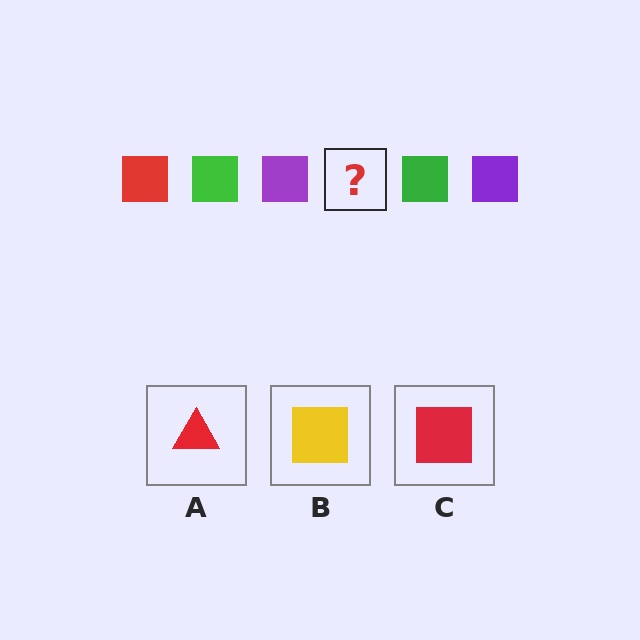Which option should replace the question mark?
Option C.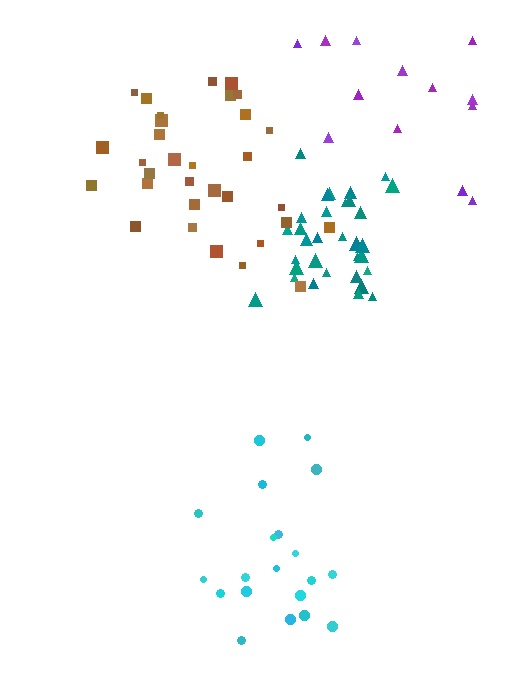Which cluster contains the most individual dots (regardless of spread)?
Teal (32).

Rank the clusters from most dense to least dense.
teal, brown, cyan, purple.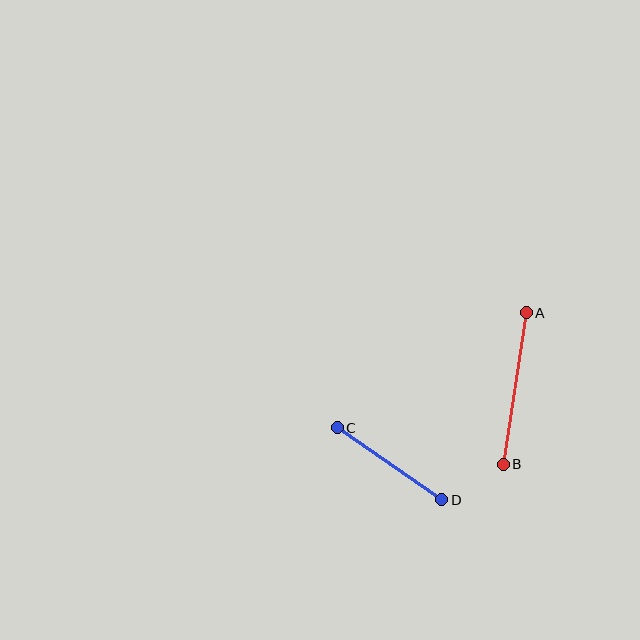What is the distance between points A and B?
The distance is approximately 153 pixels.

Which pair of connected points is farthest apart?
Points A and B are farthest apart.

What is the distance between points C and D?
The distance is approximately 127 pixels.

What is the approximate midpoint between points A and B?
The midpoint is at approximately (515, 389) pixels.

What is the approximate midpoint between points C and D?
The midpoint is at approximately (389, 464) pixels.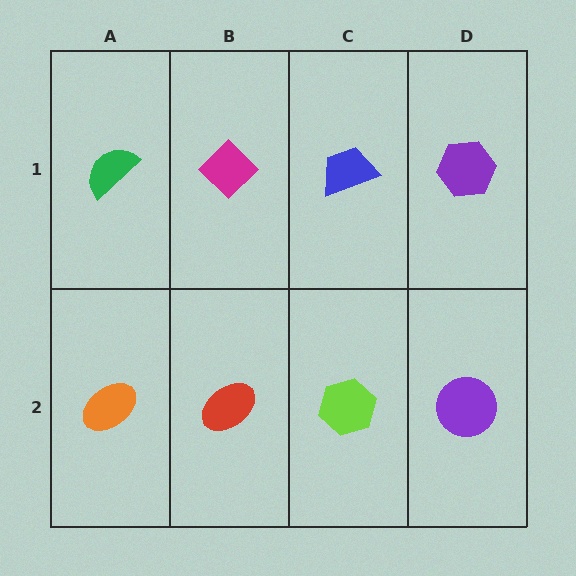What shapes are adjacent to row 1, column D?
A purple circle (row 2, column D), a blue trapezoid (row 1, column C).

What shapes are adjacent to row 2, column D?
A purple hexagon (row 1, column D), a lime hexagon (row 2, column C).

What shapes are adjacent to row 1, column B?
A red ellipse (row 2, column B), a green semicircle (row 1, column A), a blue trapezoid (row 1, column C).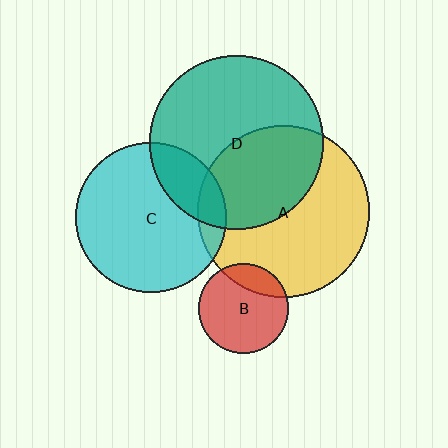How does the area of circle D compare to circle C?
Approximately 1.3 times.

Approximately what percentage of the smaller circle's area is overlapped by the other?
Approximately 10%.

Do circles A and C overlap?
Yes.